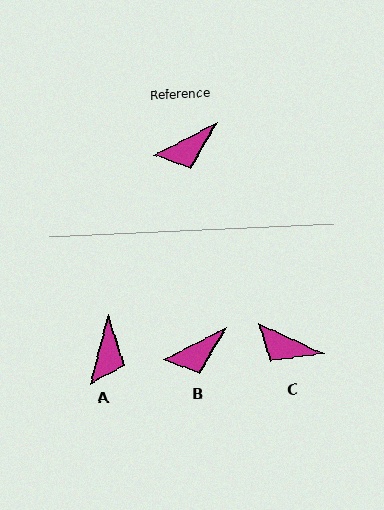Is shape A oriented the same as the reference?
No, it is off by about 48 degrees.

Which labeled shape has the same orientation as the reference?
B.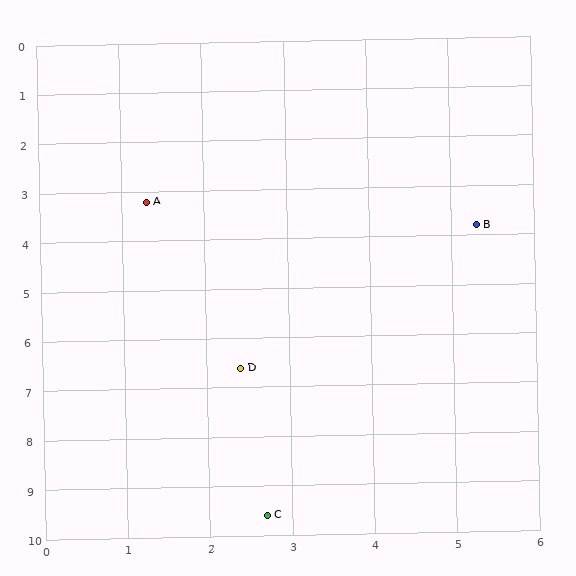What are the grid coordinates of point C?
Point C is at approximately (2.7, 9.6).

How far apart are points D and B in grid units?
Points D and B are about 4.0 grid units apart.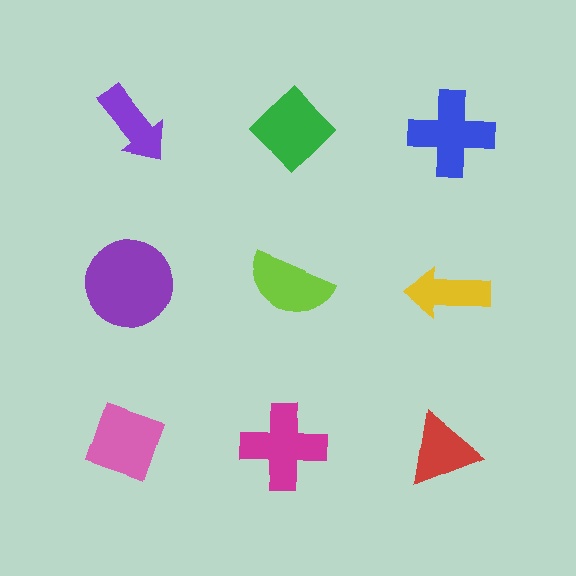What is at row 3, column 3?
A red triangle.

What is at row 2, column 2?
A lime semicircle.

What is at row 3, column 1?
A pink diamond.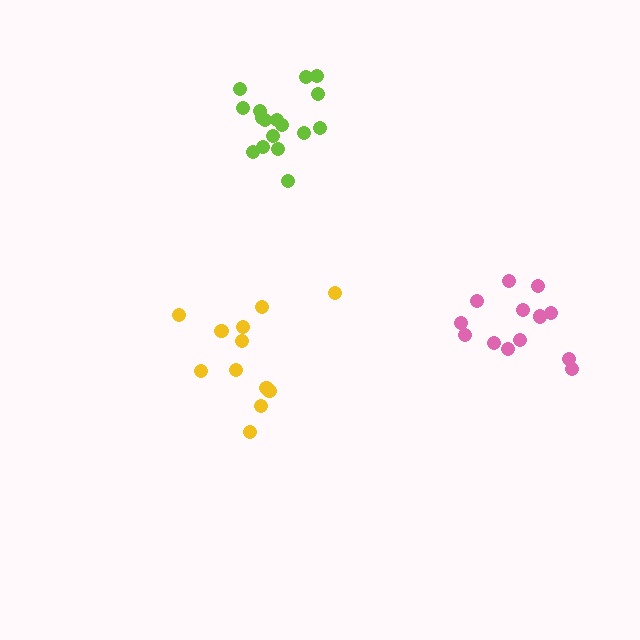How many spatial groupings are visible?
There are 3 spatial groupings.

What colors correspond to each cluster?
The clusters are colored: yellow, pink, lime.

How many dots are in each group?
Group 1: 12 dots, Group 2: 13 dots, Group 3: 17 dots (42 total).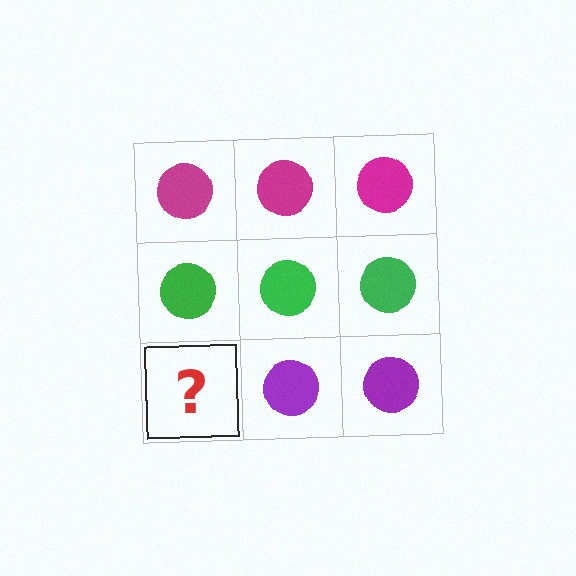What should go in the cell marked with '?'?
The missing cell should contain a purple circle.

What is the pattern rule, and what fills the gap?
The rule is that each row has a consistent color. The gap should be filled with a purple circle.